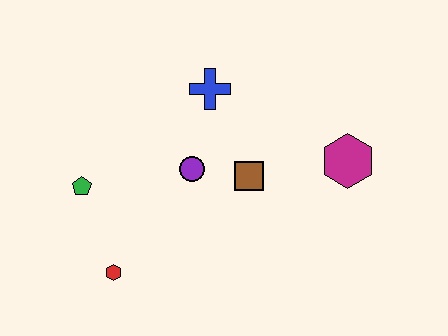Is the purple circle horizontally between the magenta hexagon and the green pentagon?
Yes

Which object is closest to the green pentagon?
The red hexagon is closest to the green pentagon.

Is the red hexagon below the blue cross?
Yes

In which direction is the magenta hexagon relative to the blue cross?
The magenta hexagon is to the right of the blue cross.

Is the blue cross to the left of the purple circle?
No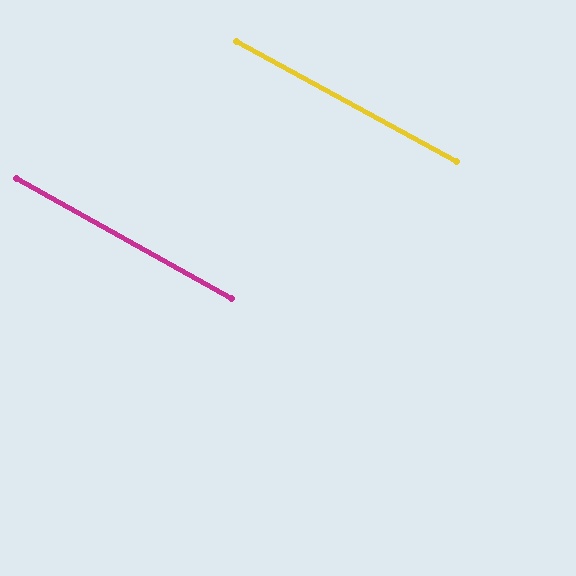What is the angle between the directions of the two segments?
Approximately 1 degree.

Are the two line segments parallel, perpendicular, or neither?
Parallel — their directions differ by only 0.6°.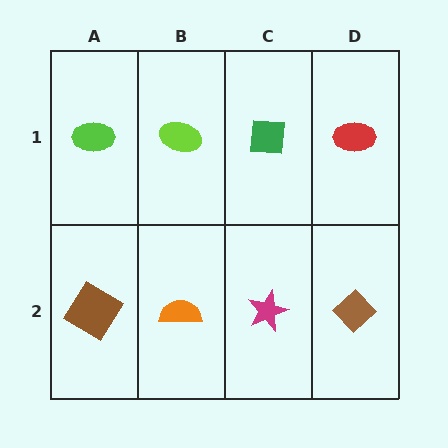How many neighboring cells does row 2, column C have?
3.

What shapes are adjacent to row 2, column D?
A red ellipse (row 1, column D), a magenta star (row 2, column C).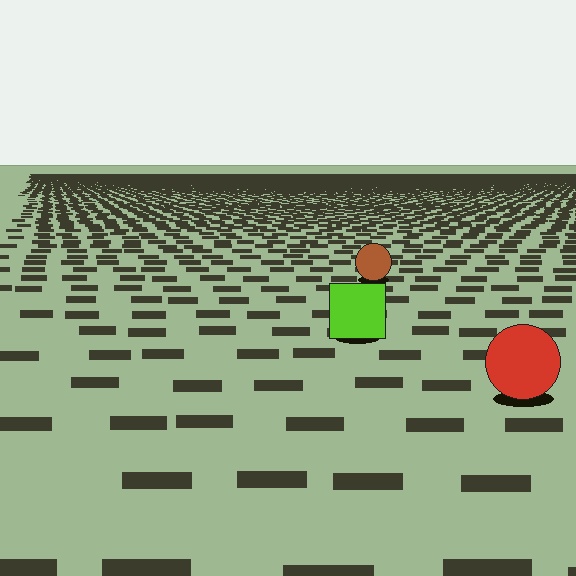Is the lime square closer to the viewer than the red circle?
No. The red circle is closer — you can tell from the texture gradient: the ground texture is coarser near it.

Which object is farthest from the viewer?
The brown circle is farthest from the viewer. It appears smaller and the ground texture around it is denser.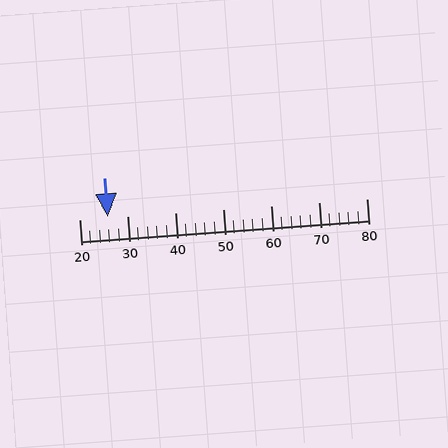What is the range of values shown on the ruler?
The ruler shows values from 20 to 80.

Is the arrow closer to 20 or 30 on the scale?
The arrow is closer to 30.